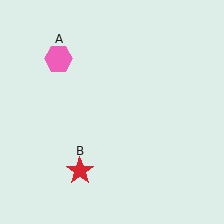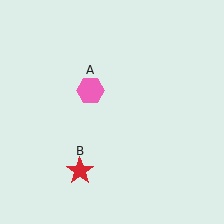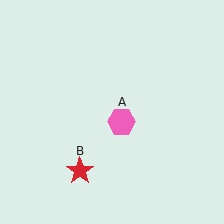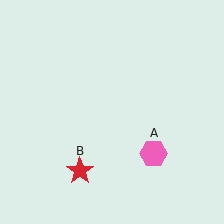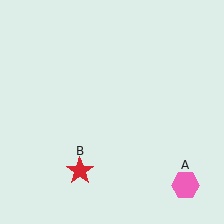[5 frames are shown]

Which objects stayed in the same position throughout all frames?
Red star (object B) remained stationary.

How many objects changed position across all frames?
1 object changed position: pink hexagon (object A).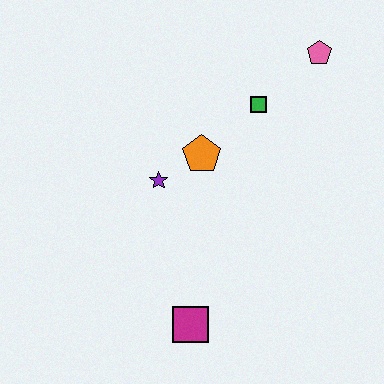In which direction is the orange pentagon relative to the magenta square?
The orange pentagon is above the magenta square.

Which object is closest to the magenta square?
The purple star is closest to the magenta square.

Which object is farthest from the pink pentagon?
The magenta square is farthest from the pink pentagon.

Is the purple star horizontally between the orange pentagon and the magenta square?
No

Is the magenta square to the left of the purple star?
No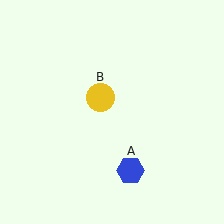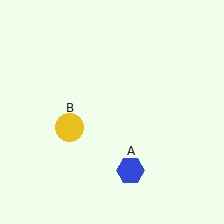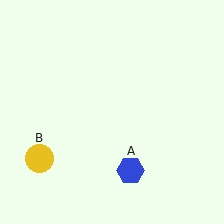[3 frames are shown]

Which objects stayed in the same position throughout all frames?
Blue hexagon (object A) remained stationary.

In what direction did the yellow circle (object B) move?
The yellow circle (object B) moved down and to the left.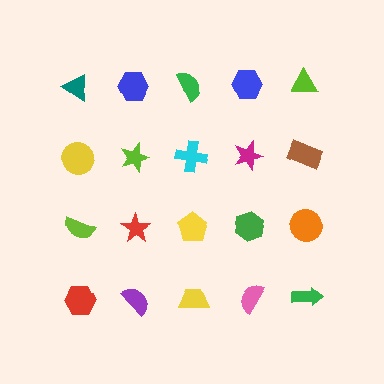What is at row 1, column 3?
A green semicircle.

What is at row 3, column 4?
A green hexagon.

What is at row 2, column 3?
A cyan cross.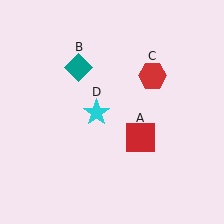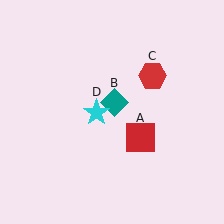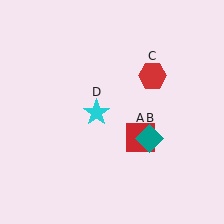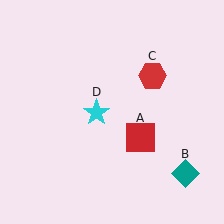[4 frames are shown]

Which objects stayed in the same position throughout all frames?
Red square (object A) and red hexagon (object C) and cyan star (object D) remained stationary.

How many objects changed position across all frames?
1 object changed position: teal diamond (object B).